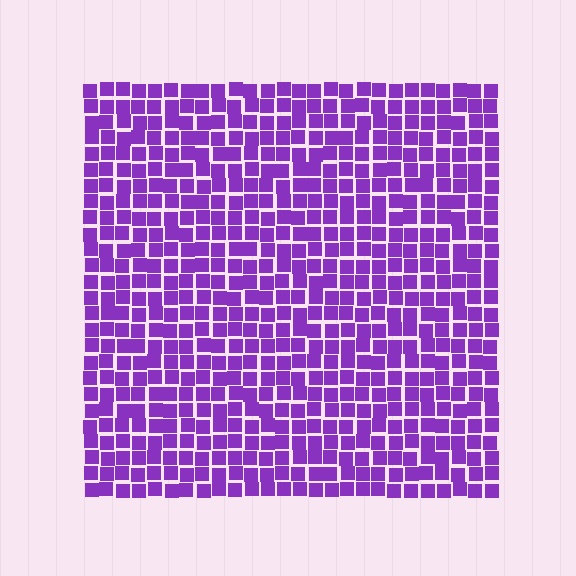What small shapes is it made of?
It is made of small squares.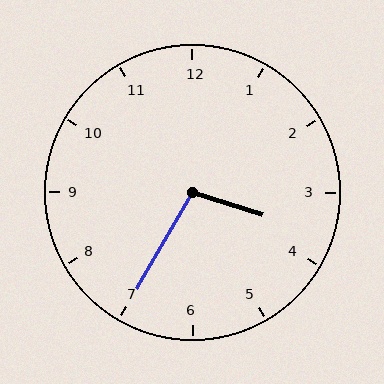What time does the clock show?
3:35.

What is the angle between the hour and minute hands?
Approximately 102 degrees.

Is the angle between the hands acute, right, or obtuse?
It is obtuse.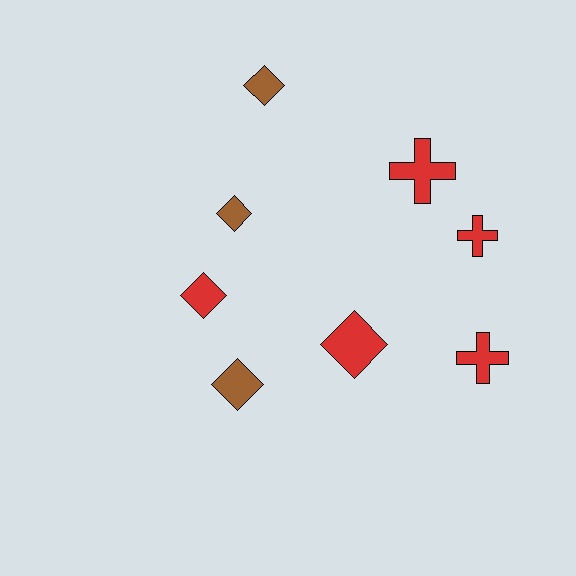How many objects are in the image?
There are 8 objects.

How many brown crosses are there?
There are no brown crosses.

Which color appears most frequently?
Red, with 5 objects.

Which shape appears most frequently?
Diamond, with 5 objects.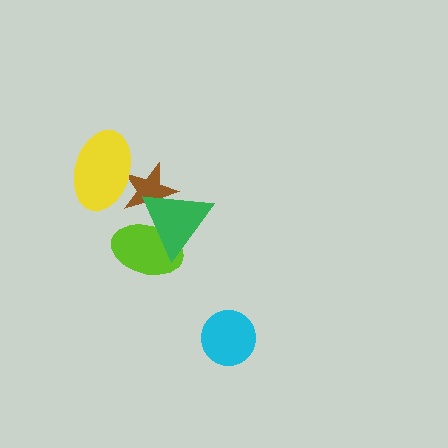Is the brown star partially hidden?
Yes, it is partially covered by another shape.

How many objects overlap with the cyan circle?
0 objects overlap with the cyan circle.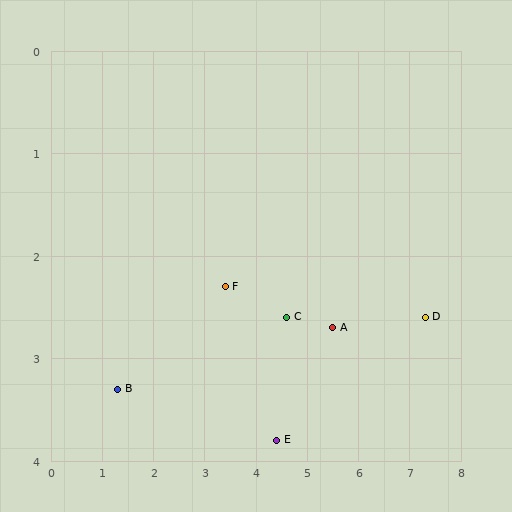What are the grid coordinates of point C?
Point C is at approximately (4.6, 2.6).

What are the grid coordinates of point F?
Point F is at approximately (3.4, 2.3).